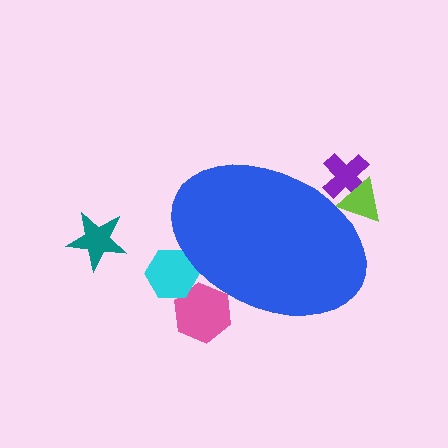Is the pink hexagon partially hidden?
Yes, the pink hexagon is partially hidden behind the blue ellipse.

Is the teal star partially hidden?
No, the teal star is fully visible.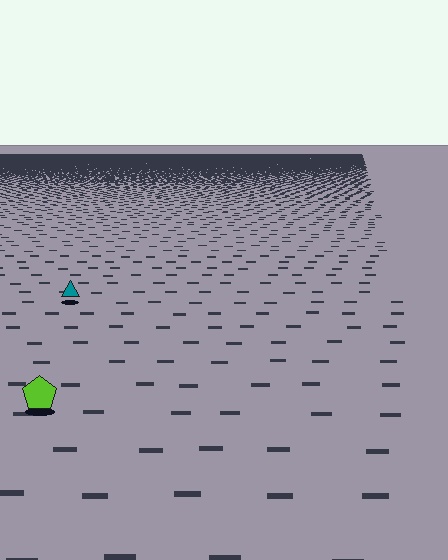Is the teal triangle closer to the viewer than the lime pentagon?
No. The lime pentagon is closer — you can tell from the texture gradient: the ground texture is coarser near it.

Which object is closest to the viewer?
The lime pentagon is closest. The texture marks near it are larger and more spread out.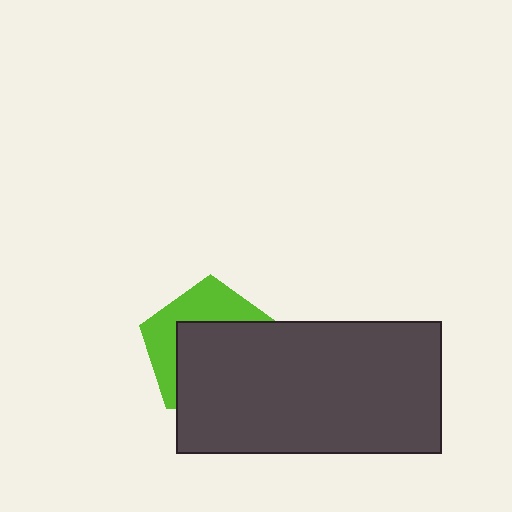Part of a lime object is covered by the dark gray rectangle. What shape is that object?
It is a pentagon.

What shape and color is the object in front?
The object in front is a dark gray rectangle.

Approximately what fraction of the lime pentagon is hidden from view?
Roughly 61% of the lime pentagon is hidden behind the dark gray rectangle.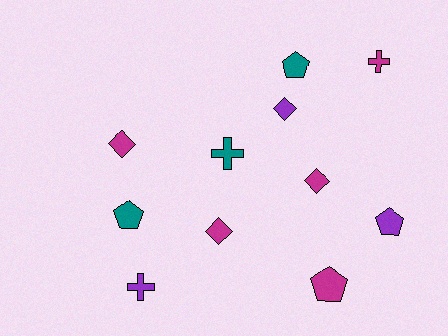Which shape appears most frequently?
Pentagon, with 4 objects.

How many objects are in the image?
There are 11 objects.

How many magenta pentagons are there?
There is 1 magenta pentagon.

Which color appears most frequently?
Magenta, with 5 objects.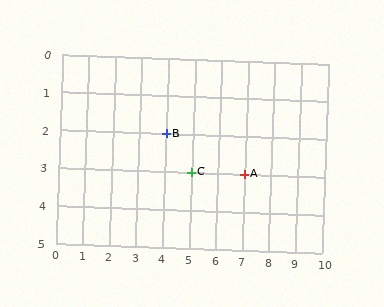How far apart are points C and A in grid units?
Points C and A are 2 columns apart.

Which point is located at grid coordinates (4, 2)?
Point B is at (4, 2).